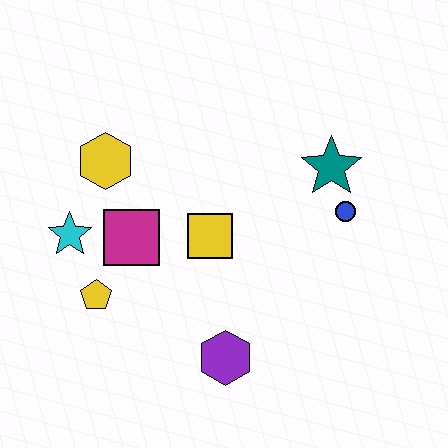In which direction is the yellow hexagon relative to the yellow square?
The yellow hexagon is to the left of the yellow square.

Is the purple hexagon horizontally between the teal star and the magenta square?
Yes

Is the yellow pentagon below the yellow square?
Yes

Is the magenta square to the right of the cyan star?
Yes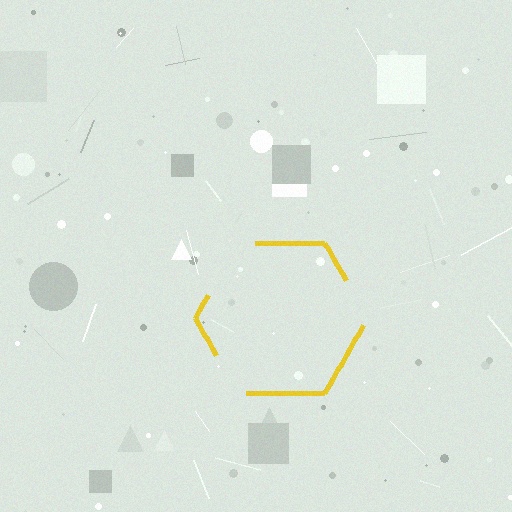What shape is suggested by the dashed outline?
The dashed outline suggests a hexagon.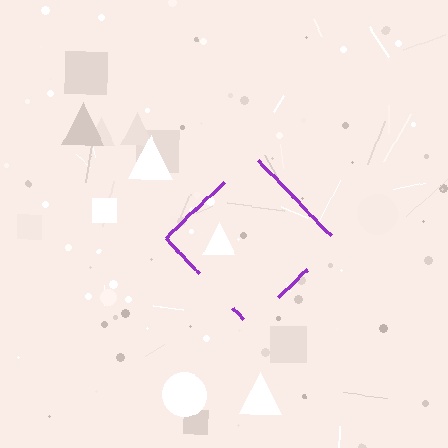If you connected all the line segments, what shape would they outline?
They would outline a diamond.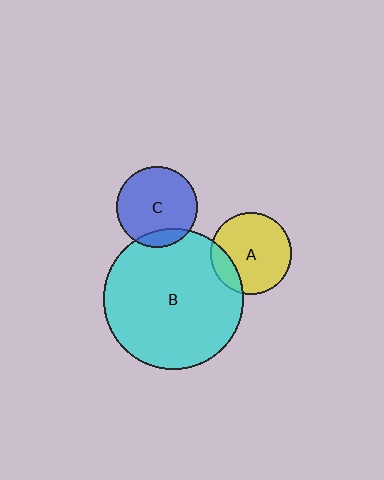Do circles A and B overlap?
Yes.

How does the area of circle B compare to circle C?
Approximately 3.0 times.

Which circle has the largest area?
Circle B (cyan).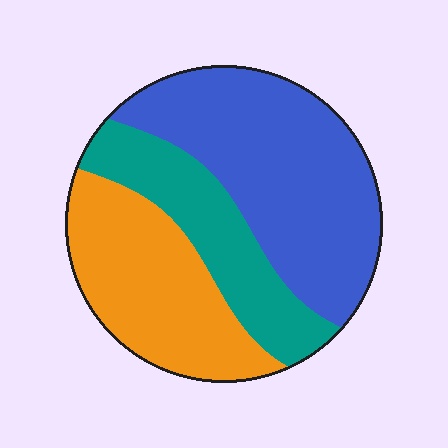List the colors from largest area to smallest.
From largest to smallest: blue, orange, teal.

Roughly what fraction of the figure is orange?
Orange takes up about one third (1/3) of the figure.